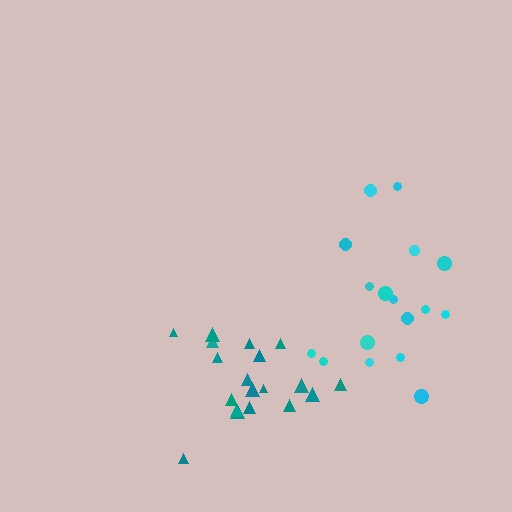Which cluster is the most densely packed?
Teal.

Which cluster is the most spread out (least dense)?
Cyan.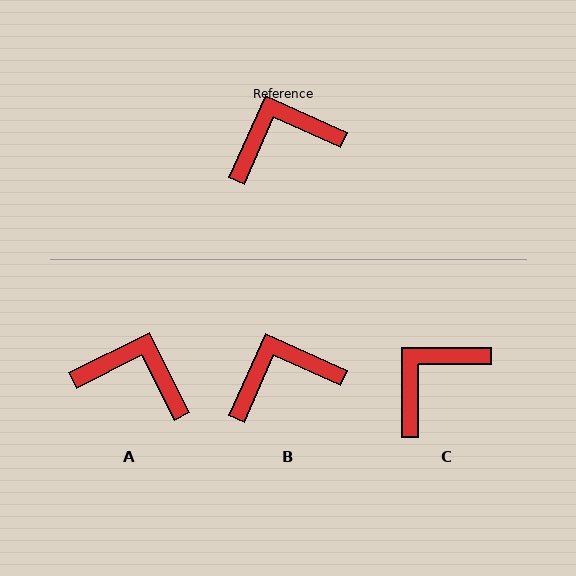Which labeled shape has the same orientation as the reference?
B.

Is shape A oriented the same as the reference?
No, it is off by about 39 degrees.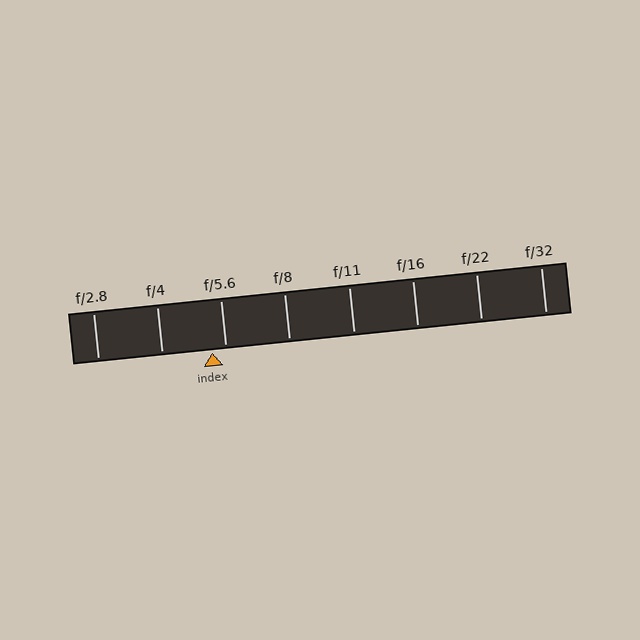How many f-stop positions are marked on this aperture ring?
There are 8 f-stop positions marked.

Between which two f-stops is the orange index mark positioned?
The index mark is between f/4 and f/5.6.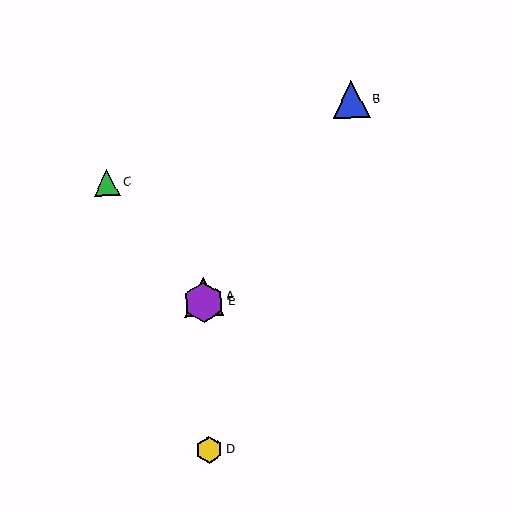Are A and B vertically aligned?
No, A is at x≈204 and B is at x≈351.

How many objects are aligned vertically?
3 objects (A, D, E) are aligned vertically.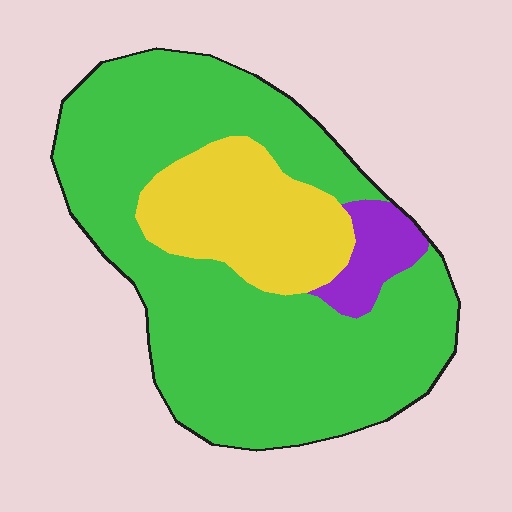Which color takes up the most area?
Green, at roughly 75%.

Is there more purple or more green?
Green.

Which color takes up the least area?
Purple, at roughly 5%.